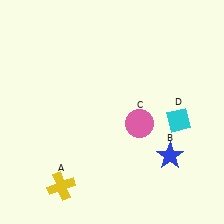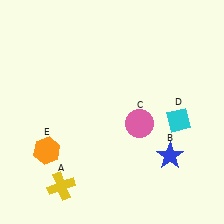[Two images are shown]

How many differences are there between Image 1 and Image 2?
There is 1 difference between the two images.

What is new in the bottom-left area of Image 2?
An orange hexagon (E) was added in the bottom-left area of Image 2.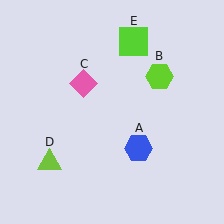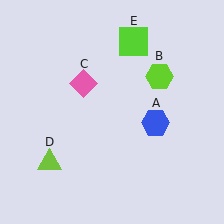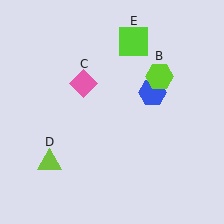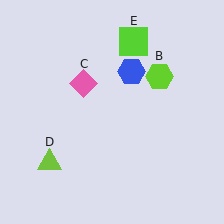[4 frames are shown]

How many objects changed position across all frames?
1 object changed position: blue hexagon (object A).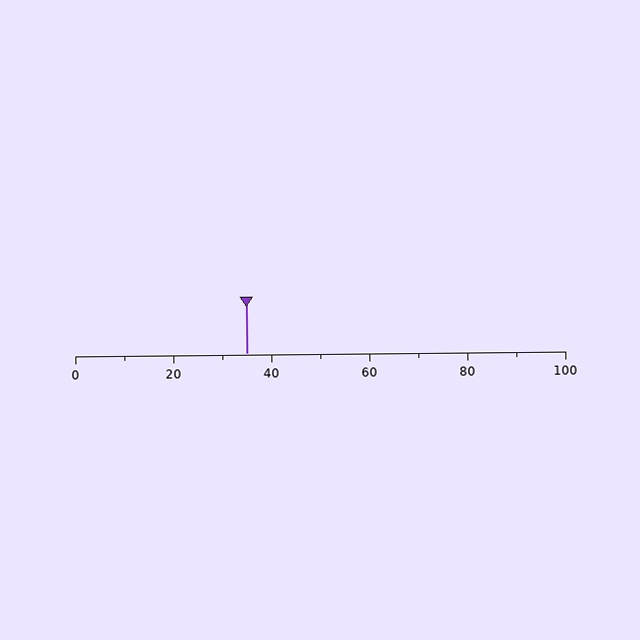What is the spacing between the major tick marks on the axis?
The major ticks are spaced 20 apart.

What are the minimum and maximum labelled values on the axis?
The axis runs from 0 to 100.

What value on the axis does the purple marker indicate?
The marker indicates approximately 35.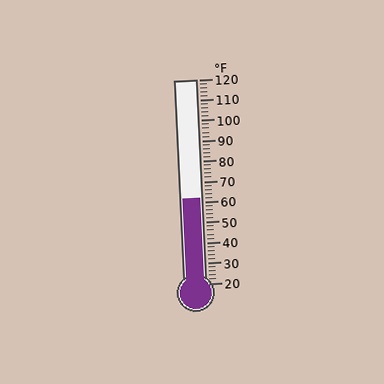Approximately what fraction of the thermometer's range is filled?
The thermometer is filled to approximately 40% of its range.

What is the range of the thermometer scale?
The thermometer scale ranges from 20°F to 120°F.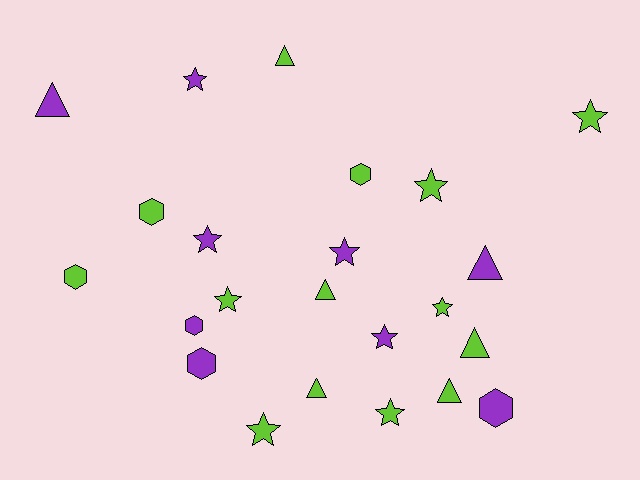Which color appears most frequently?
Lime, with 14 objects.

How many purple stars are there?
There are 4 purple stars.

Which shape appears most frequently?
Star, with 10 objects.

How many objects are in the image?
There are 23 objects.